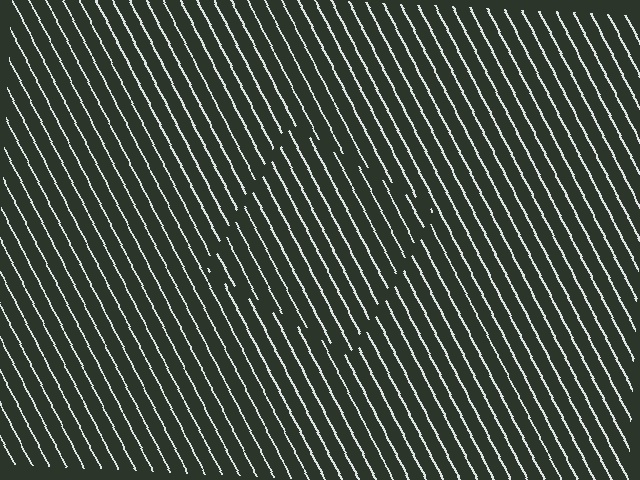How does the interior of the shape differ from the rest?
The interior of the shape contains the same grating, shifted by half a period — the contour is defined by the phase discontinuity where line-ends from the inner and outer gratings abut.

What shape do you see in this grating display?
An illusory square. The interior of the shape contains the same grating, shifted by half a period — the contour is defined by the phase discontinuity where line-ends from the inner and outer gratings abut.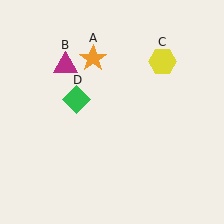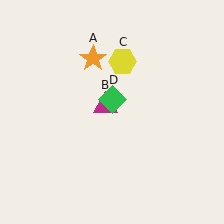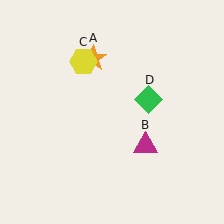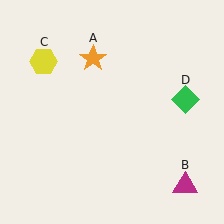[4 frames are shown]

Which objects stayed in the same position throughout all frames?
Orange star (object A) remained stationary.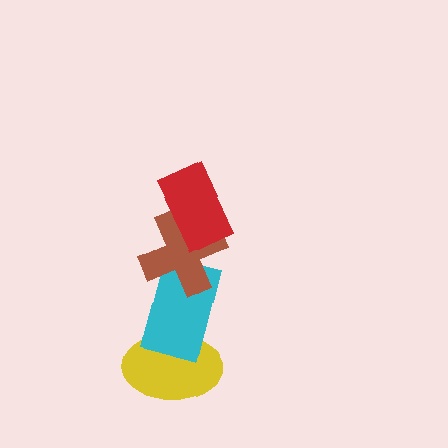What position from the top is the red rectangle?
The red rectangle is 1st from the top.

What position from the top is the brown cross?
The brown cross is 2nd from the top.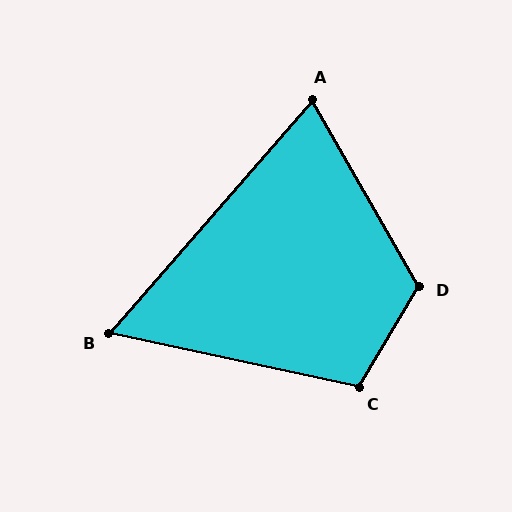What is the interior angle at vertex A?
Approximately 71 degrees (acute).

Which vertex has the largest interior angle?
D, at approximately 119 degrees.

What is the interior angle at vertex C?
Approximately 109 degrees (obtuse).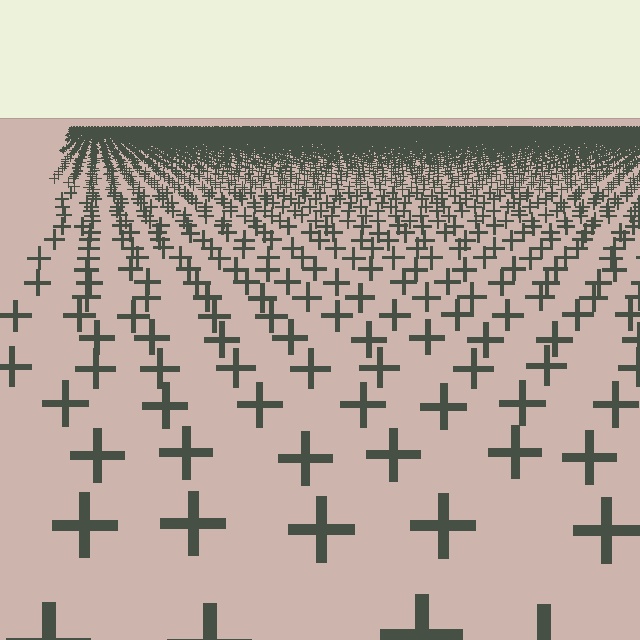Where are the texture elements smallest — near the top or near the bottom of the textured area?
Near the top.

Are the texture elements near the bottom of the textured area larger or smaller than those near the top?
Larger. Near the bottom, elements are closer to the viewer and appear at a bigger on-screen size.